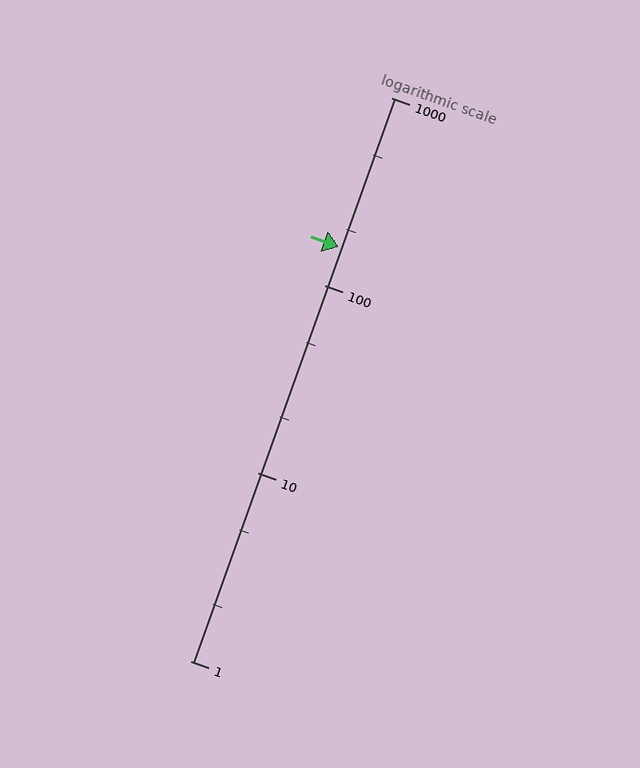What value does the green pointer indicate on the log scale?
The pointer indicates approximately 160.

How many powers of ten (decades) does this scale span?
The scale spans 3 decades, from 1 to 1000.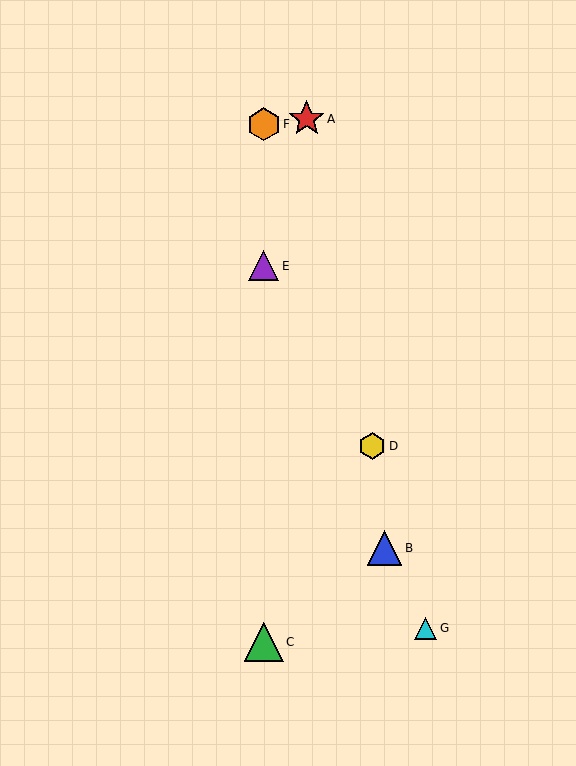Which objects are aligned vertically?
Objects C, E, F are aligned vertically.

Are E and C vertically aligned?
Yes, both are at x≈264.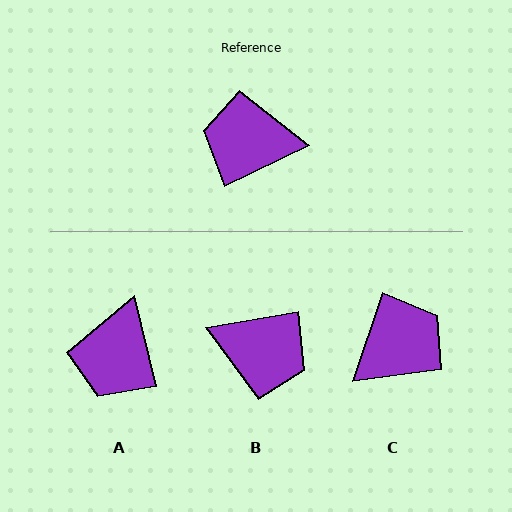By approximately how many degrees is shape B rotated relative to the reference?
Approximately 165 degrees counter-clockwise.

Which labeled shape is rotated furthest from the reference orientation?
B, about 165 degrees away.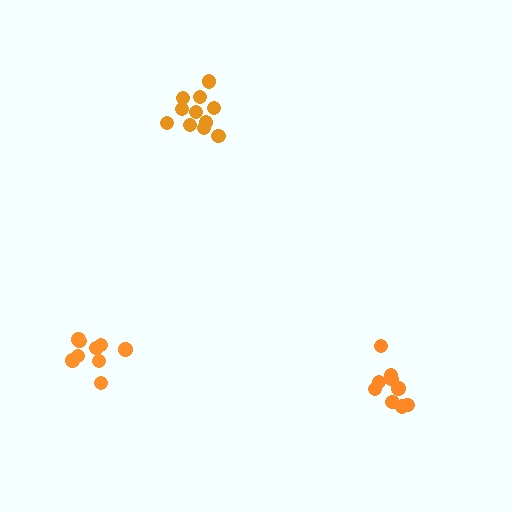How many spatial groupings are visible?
There are 3 spatial groupings.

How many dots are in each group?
Group 1: 9 dots, Group 2: 9 dots, Group 3: 11 dots (29 total).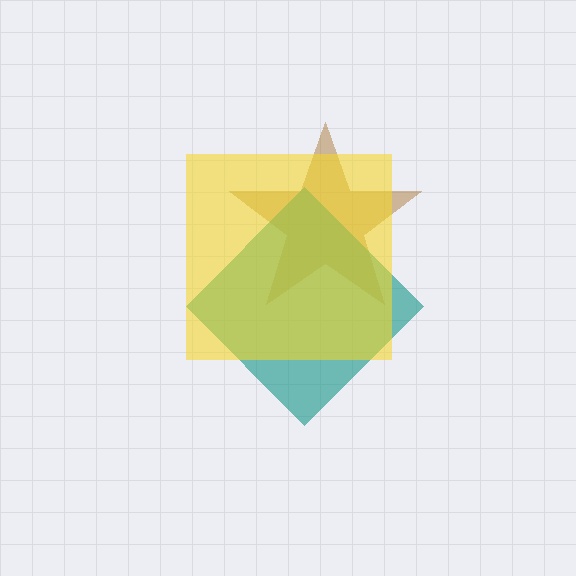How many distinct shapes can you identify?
There are 3 distinct shapes: a brown star, a teal diamond, a yellow square.